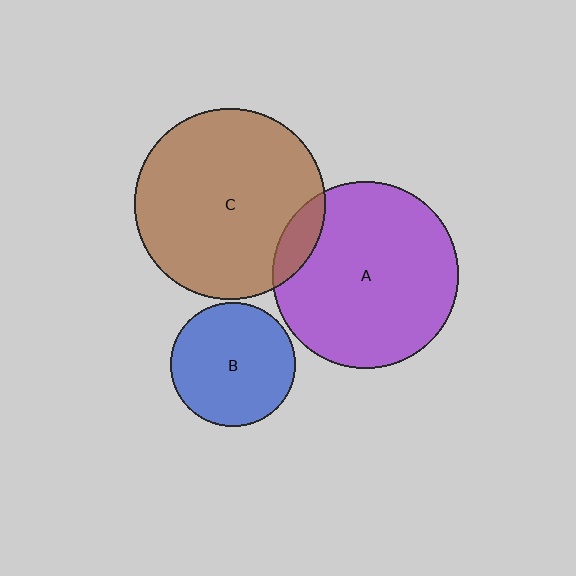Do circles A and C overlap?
Yes.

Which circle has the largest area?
Circle C (brown).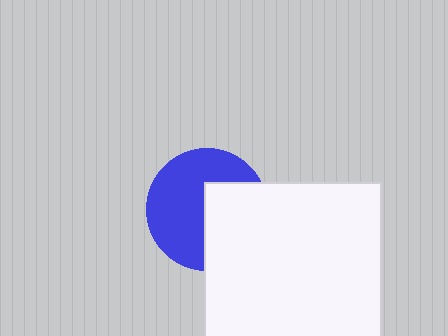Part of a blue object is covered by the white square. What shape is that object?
It is a circle.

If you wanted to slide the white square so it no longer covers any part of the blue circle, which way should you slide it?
Slide it right — that is the most direct way to separate the two shapes.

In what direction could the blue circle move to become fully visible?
The blue circle could move left. That would shift it out from behind the white square entirely.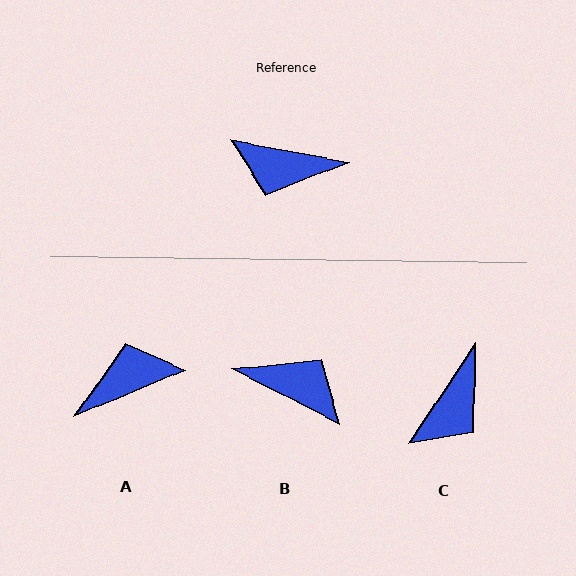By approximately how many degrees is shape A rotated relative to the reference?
Approximately 147 degrees clockwise.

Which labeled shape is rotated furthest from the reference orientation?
B, about 163 degrees away.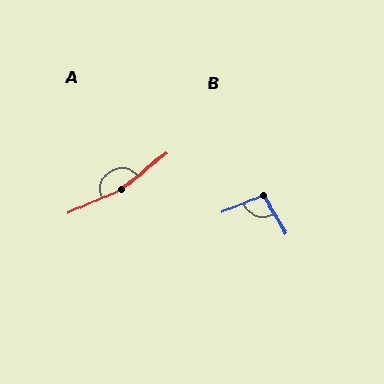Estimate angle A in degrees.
Approximately 164 degrees.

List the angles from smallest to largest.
B (98°), A (164°).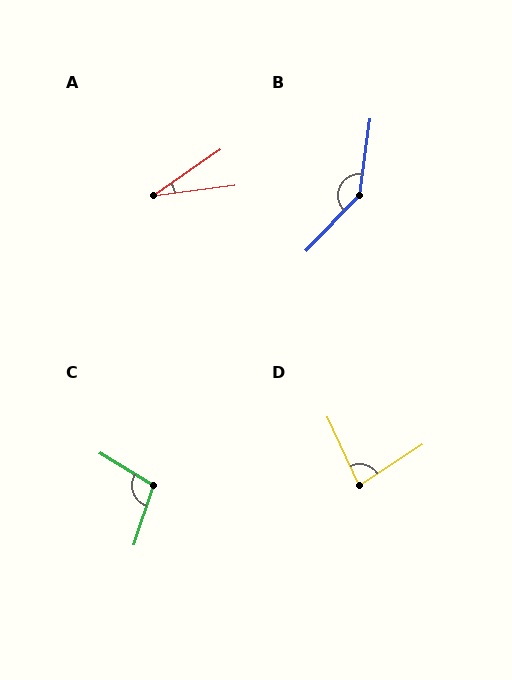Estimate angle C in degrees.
Approximately 103 degrees.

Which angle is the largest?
B, at approximately 144 degrees.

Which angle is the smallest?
A, at approximately 27 degrees.